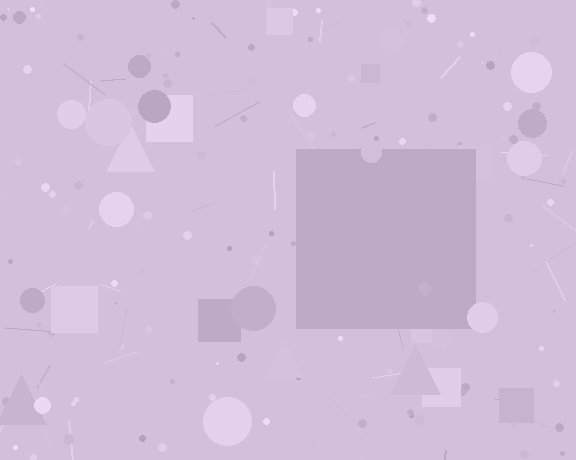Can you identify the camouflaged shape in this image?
The camouflaged shape is a square.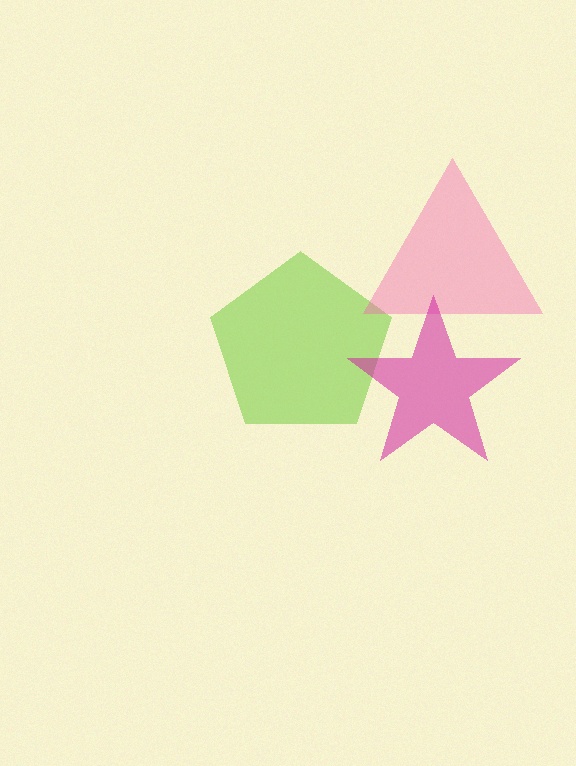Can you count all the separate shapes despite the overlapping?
Yes, there are 3 separate shapes.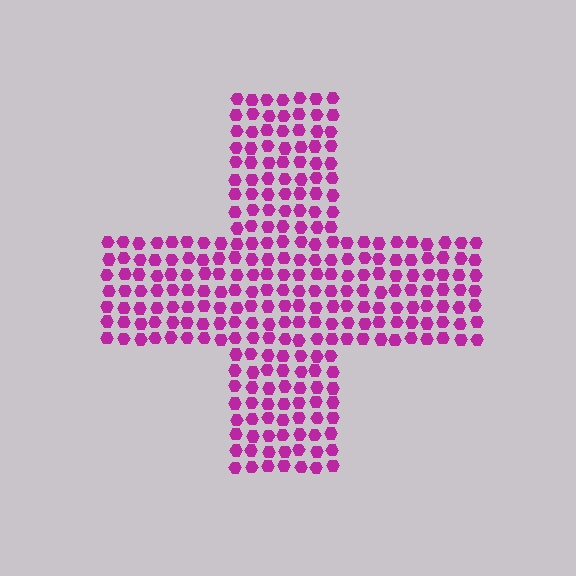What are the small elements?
The small elements are hexagons.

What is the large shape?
The large shape is a cross.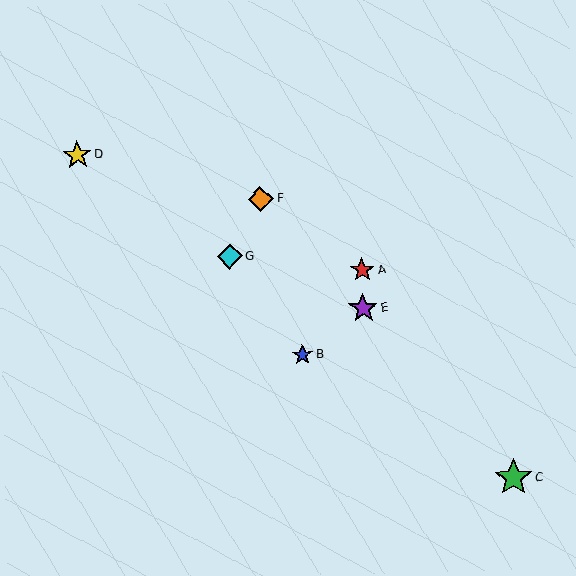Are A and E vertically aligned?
Yes, both are at x≈362.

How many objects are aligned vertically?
2 objects (A, E) are aligned vertically.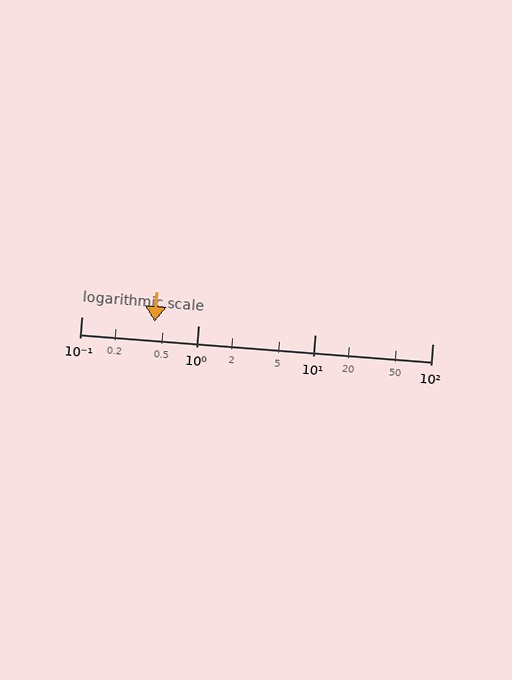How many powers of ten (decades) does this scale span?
The scale spans 3 decades, from 0.1 to 100.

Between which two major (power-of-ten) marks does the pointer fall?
The pointer is between 0.1 and 1.